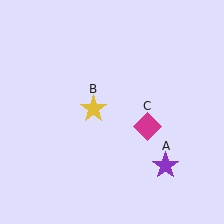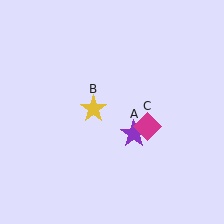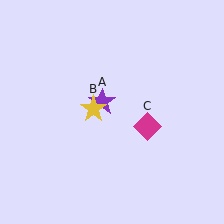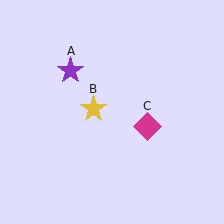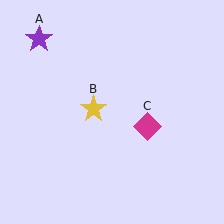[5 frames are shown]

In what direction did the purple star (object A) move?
The purple star (object A) moved up and to the left.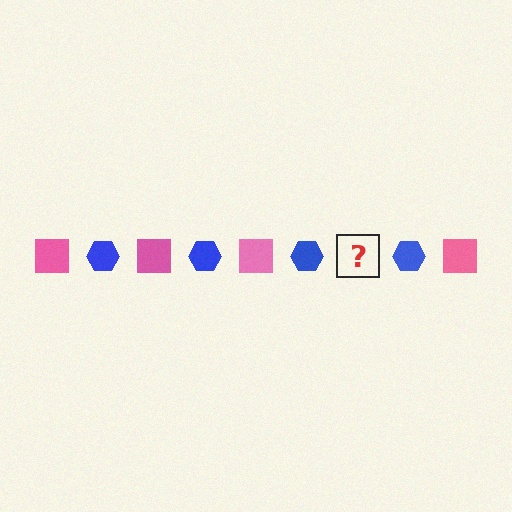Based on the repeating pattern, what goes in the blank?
The blank should be a pink square.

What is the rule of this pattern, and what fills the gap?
The rule is that the pattern alternates between pink square and blue hexagon. The gap should be filled with a pink square.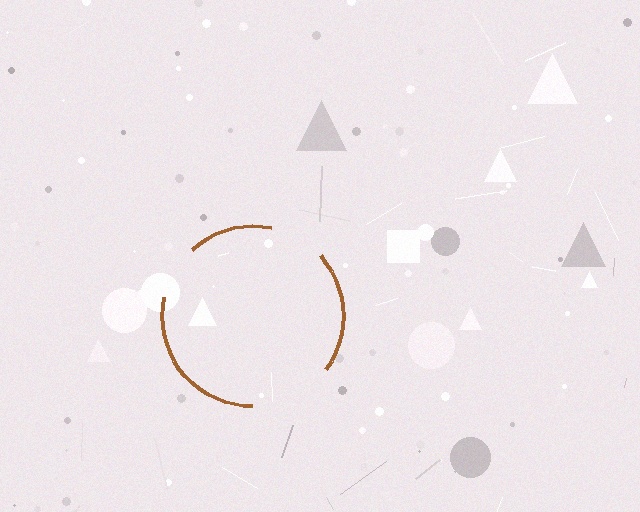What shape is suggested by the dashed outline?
The dashed outline suggests a circle.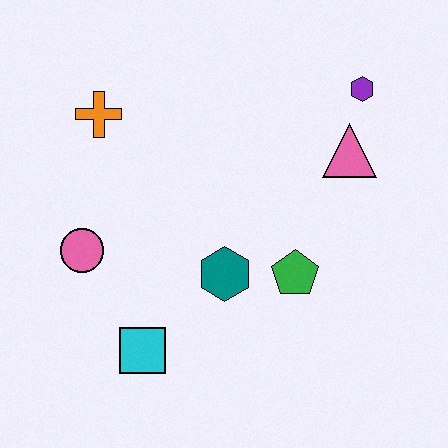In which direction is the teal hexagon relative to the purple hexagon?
The teal hexagon is below the purple hexagon.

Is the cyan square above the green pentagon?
No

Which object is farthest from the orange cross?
The purple hexagon is farthest from the orange cross.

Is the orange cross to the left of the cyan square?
Yes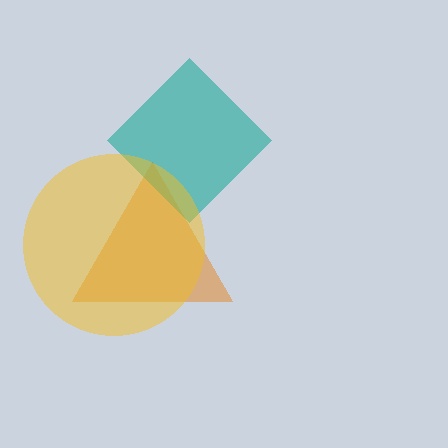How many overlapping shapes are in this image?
There are 3 overlapping shapes in the image.